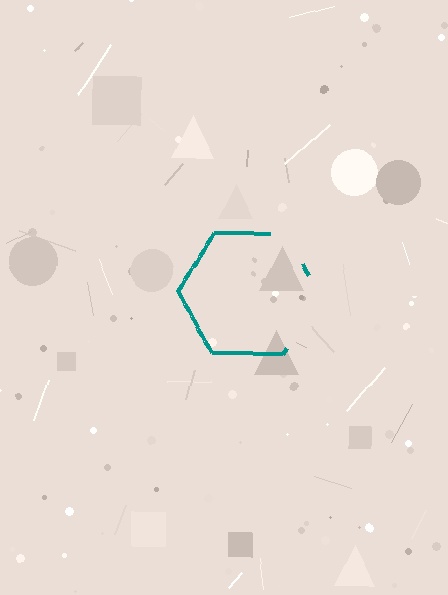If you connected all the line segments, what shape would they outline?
They would outline a hexagon.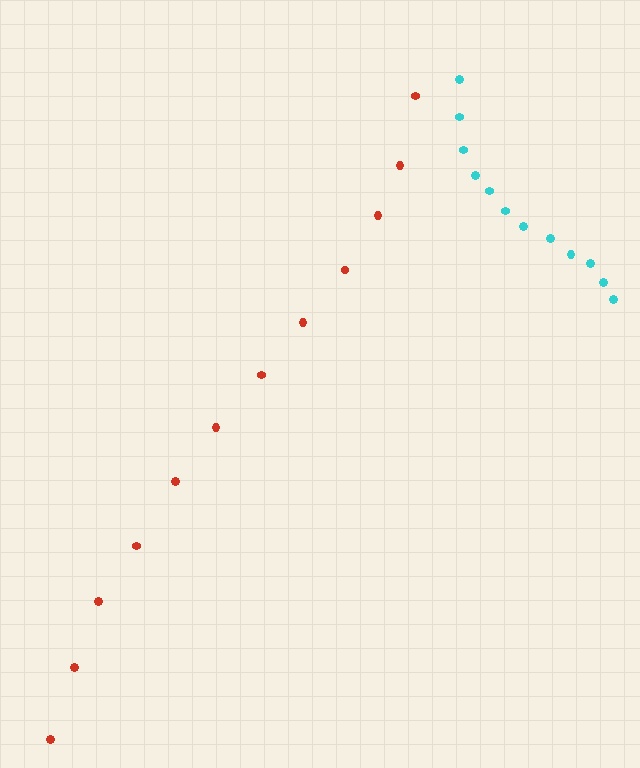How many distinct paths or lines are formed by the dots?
There are 2 distinct paths.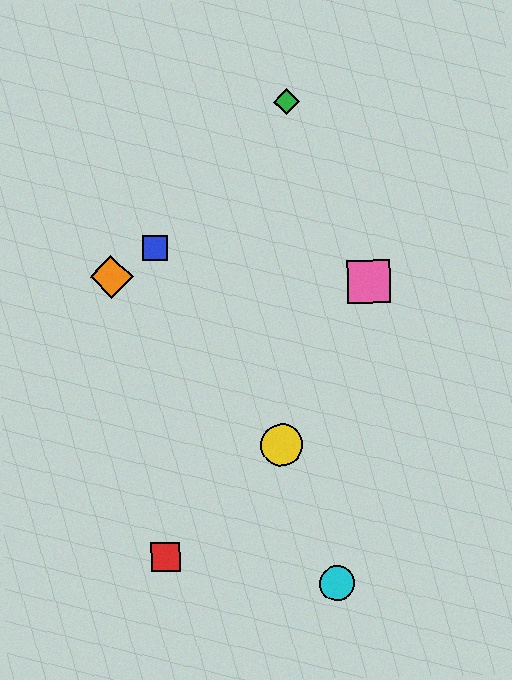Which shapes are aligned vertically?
The purple diamond, the cyan circle are aligned vertically.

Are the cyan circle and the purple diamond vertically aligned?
Yes, both are at x≈337.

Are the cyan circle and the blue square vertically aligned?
No, the cyan circle is at x≈337 and the blue square is at x≈155.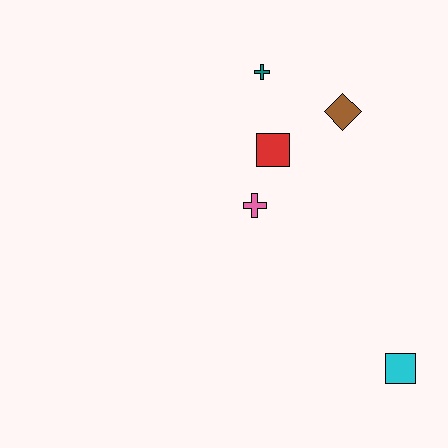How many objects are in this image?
There are 5 objects.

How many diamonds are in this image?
There is 1 diamond.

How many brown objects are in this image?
There is 1 brown object.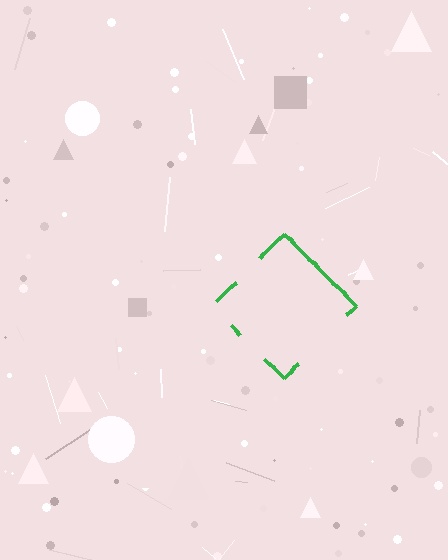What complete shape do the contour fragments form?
The contour fragments form a diamond.